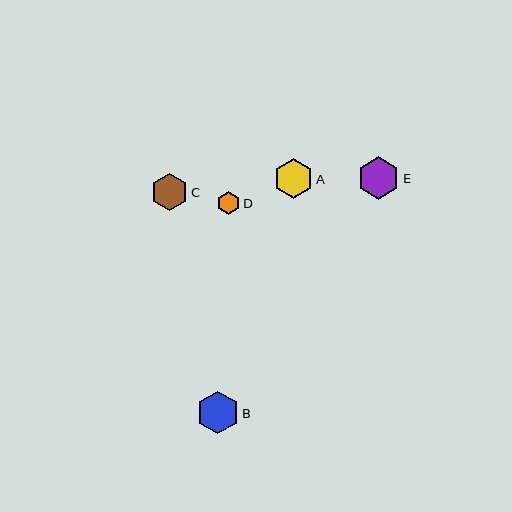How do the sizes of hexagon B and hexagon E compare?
Hexagon B and hexagon E are approximately the same size.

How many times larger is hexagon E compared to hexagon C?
Hexagon E is approximately 1.1 times the size of hexagon C.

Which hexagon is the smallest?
Hexagon D is the smallest with a size of approximately 23 pixels.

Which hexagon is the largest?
Hexagon B is the largest with a size of approximately 43 pixels.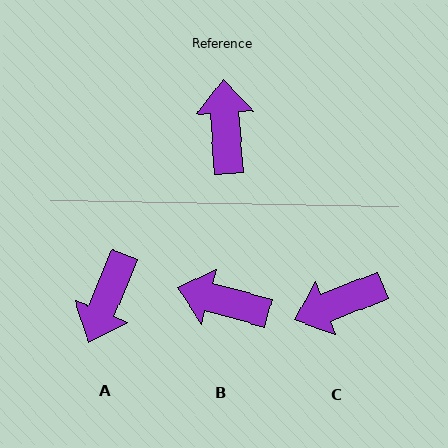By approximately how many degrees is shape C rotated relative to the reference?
Approximately 107 degrees counter-clockwise.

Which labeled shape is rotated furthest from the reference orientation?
A, about 154 degrees away.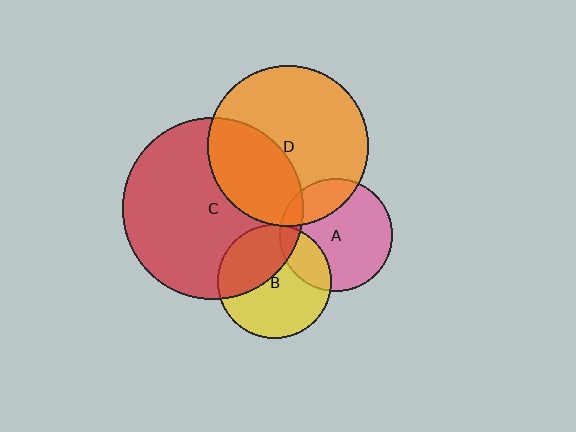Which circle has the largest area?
Circle C (red).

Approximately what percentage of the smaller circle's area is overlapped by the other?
Approximately 10%.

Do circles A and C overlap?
Yes.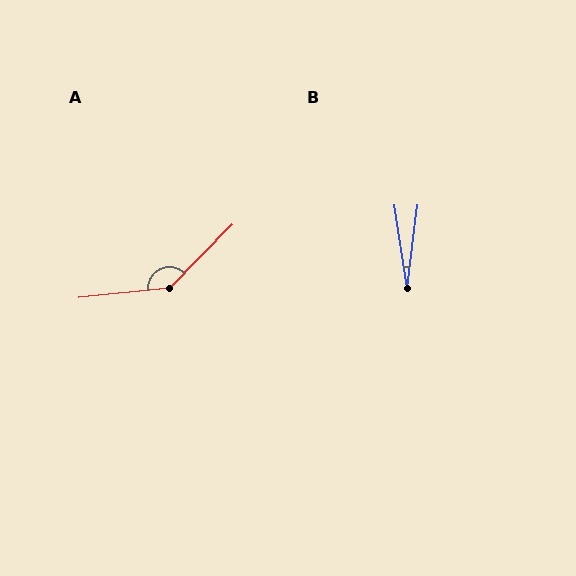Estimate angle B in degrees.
Approximately 16 degrees.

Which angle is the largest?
A, at approximately 141 degrees.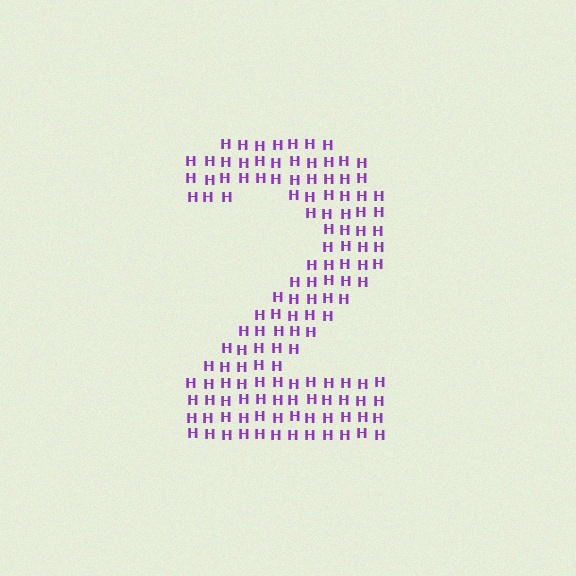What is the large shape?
The large shape is the digit 2.